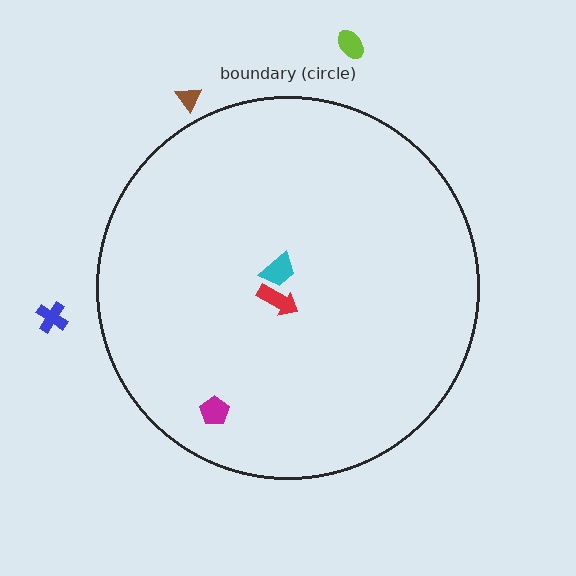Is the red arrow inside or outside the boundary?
Inside.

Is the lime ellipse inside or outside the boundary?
Outside.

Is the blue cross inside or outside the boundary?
Outside.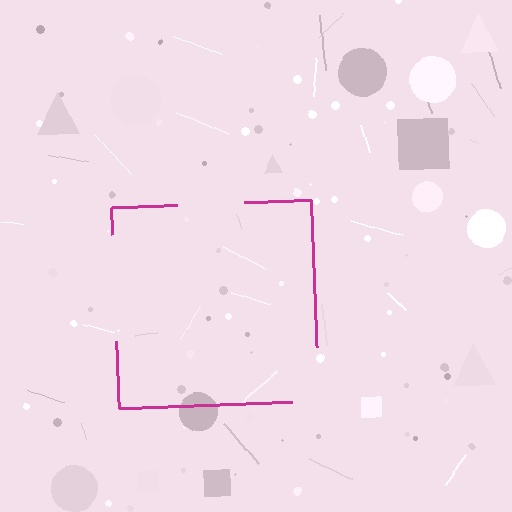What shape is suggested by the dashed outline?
The dashed outline suggests a square.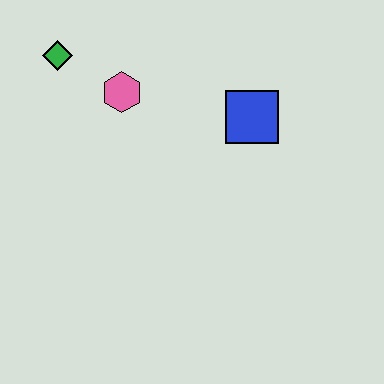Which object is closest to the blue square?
The pink hexagon is closest to the blue square.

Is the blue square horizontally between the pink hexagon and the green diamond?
No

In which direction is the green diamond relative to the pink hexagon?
The green diamond is to the left of the pink hexagon.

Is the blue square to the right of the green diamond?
Yes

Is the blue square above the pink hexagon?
No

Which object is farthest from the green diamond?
The blue square is farthest from the green diamond.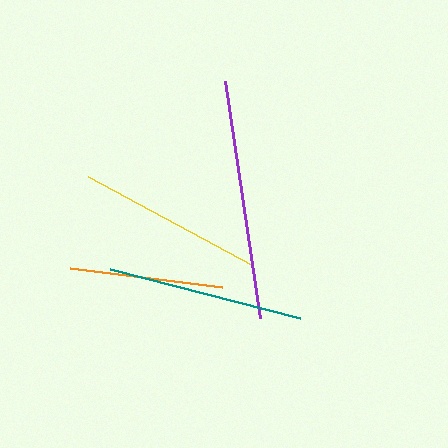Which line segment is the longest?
The purple line is the longest at approximately 240 pixels.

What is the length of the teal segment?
The teal segment is approximately 196 pixels long.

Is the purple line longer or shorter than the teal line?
The purple line is longer than the teal line.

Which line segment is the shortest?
The orange line is the shortest at approximately 154 pixels.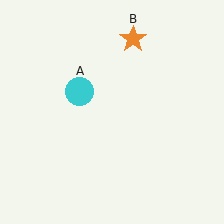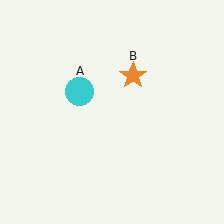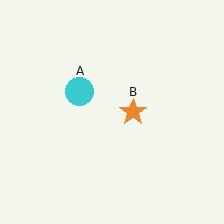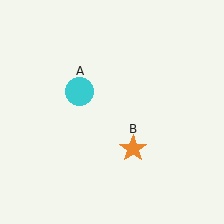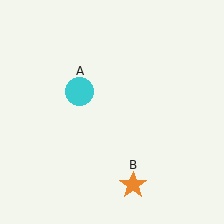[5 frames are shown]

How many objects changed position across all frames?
1 object changed position: orange star (object B).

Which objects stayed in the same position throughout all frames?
Cyan circle (object A) remained stationary.